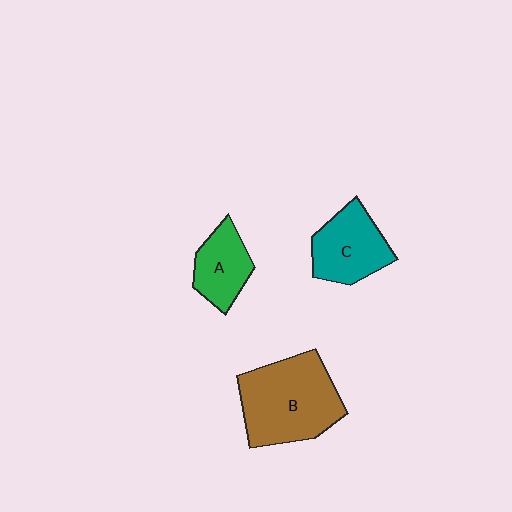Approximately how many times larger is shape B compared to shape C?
Approximately 1.6 times.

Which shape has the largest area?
Shape B (brown).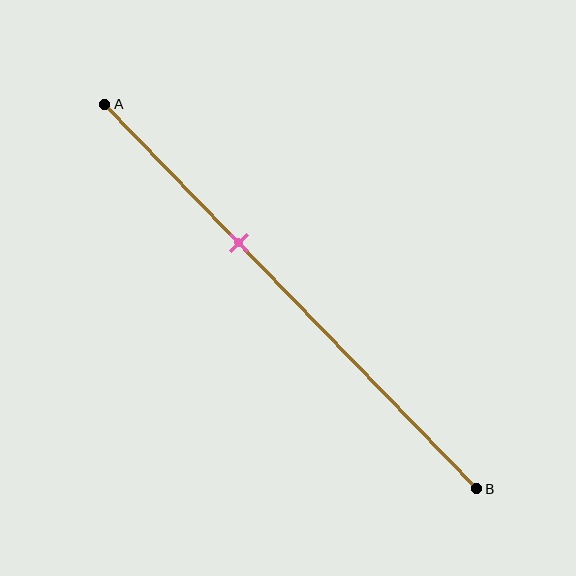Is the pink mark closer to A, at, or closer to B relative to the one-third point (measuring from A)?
The pink mark is approximately at the one-third point of segment AB.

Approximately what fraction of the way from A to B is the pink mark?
The pink mark is approximately 35% of the way from A to B.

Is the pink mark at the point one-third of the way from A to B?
Yes, the mark is approximately at the one-third point.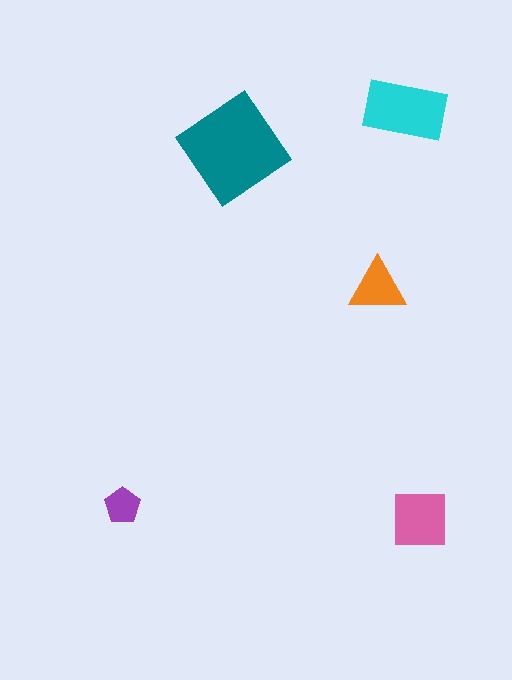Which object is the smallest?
The purple pentagon.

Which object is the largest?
The teal diamond.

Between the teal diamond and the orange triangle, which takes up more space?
The teal diamond.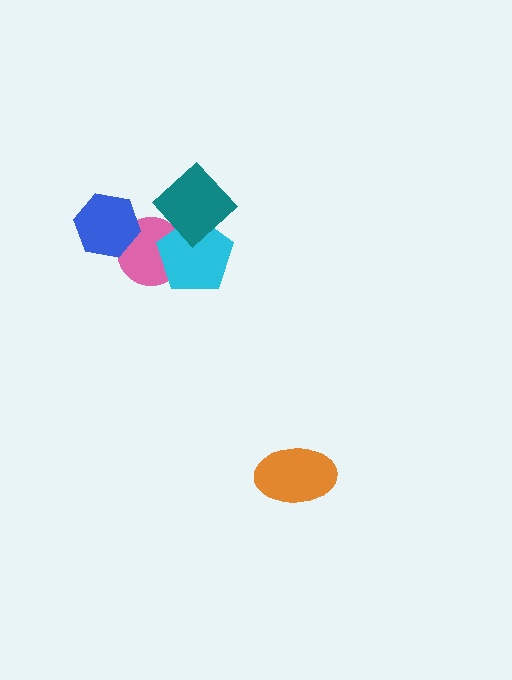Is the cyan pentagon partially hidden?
Yes, it is partially covered by another shape.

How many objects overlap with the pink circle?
3 objects overlap with the pink circle.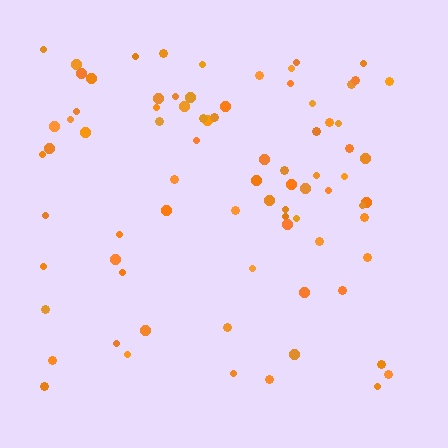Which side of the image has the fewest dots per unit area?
The bottom.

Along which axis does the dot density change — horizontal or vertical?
Vertical.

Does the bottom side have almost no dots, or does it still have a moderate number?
Still a moderate number, just noticeably fewer than the top.